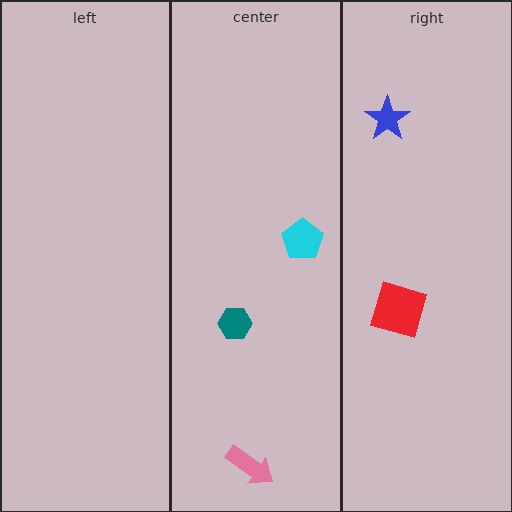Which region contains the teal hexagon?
The center region.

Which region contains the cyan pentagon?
The center region.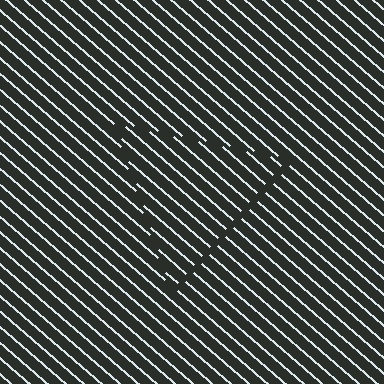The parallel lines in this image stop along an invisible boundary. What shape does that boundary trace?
An illusory triangle. The interior of the shape contains the same grating, shifted by half a period — the contour is defined by the phase discontinuity where line-ends from the inner and outer gratings abut.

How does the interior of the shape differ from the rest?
The interior of the shape contains the same grating, shifted by half a period — the contour is defined by the phase discontinuity where line-ends from the inner and outer gratings abut.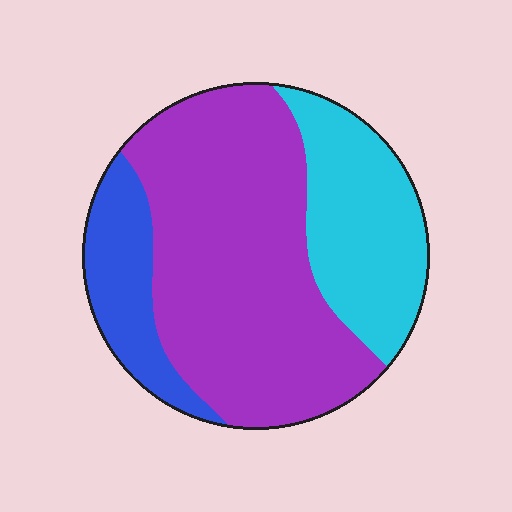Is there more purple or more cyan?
Purple.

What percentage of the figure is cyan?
Cyan covers about 25% of the figure.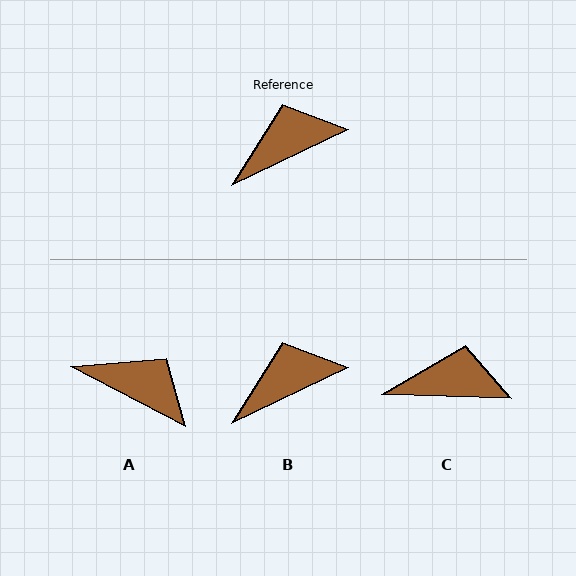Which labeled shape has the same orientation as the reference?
B.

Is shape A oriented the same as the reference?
No, it is off by about 53 degrees.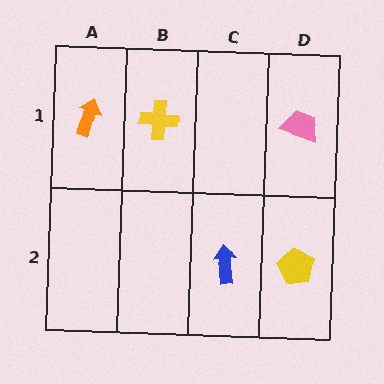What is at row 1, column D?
A pink trapezoid.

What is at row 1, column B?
A yellow cross.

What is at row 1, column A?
An orange arrow.